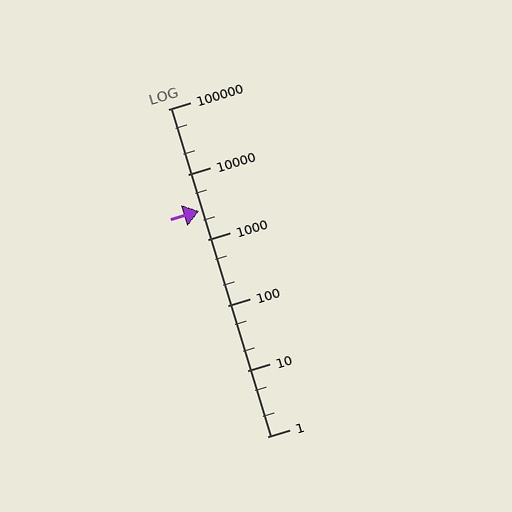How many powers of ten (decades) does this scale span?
The scale spans 5 decades, from 1 to 100000.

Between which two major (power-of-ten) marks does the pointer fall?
The pointer is between 1000 and 10000.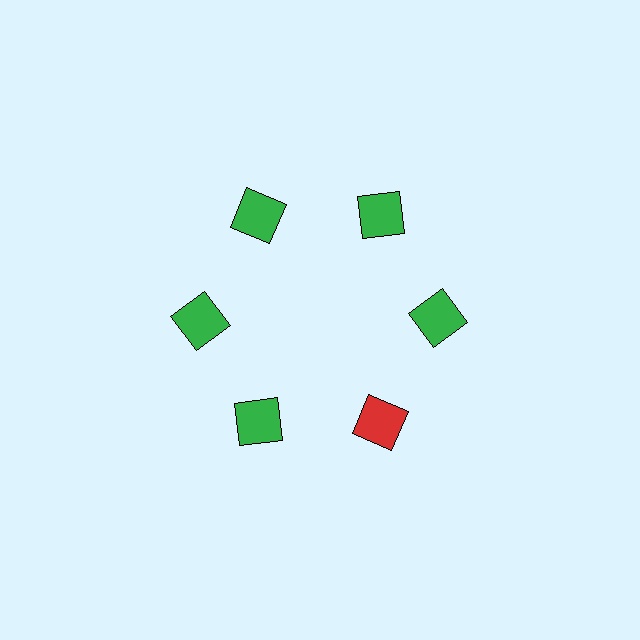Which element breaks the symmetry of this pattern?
The red square at roughly the 5 o'clock position breaks the symmetry. All other shapes are green squares.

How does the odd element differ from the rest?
It has a different color: red instead of green.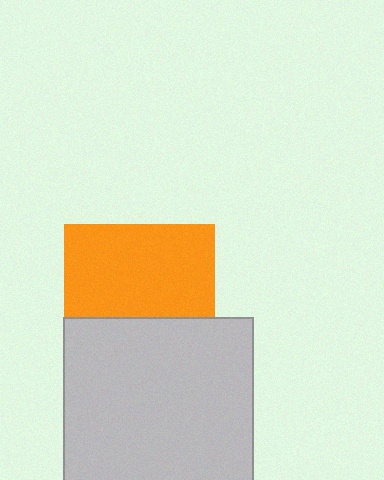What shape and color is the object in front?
The object in front is a light gray rectangle.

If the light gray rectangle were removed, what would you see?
You would see the complete orange square.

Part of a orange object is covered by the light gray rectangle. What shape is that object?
It is a square.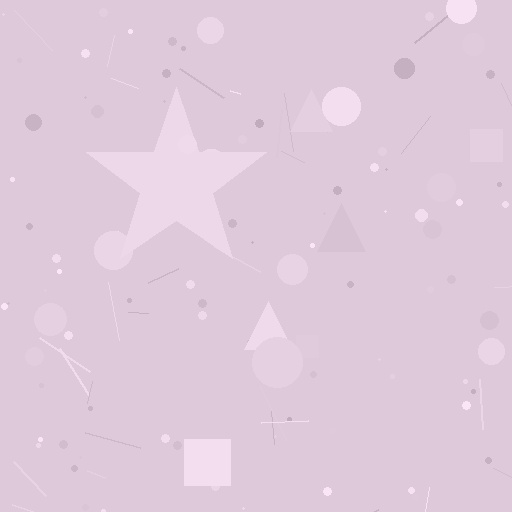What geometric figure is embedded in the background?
A star is embedded in the background.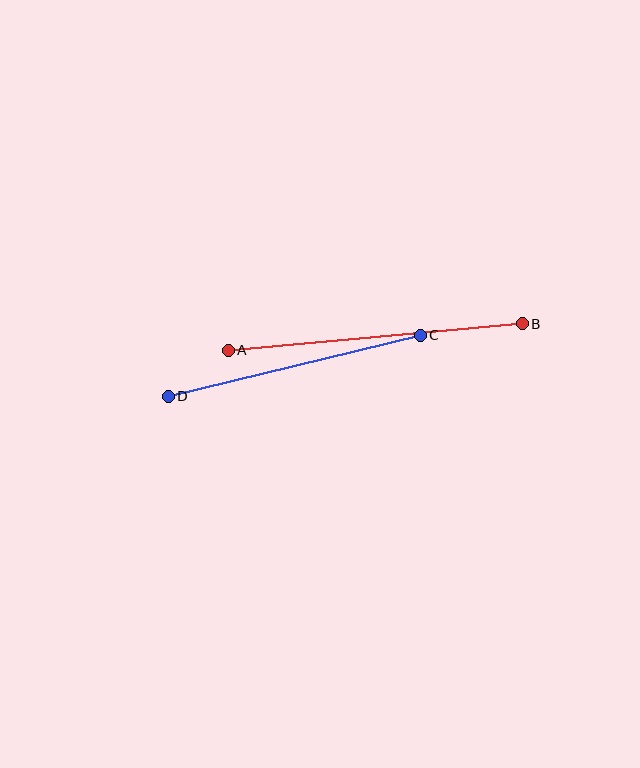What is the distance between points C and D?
The distance is approximately 259 pixels.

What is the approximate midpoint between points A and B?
The midpoint is at approximately (375, 337) pixels.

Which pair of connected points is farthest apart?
Points A and B are farthest apart.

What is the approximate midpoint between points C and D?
The midpoint is at approximately (294, 366) pixels.